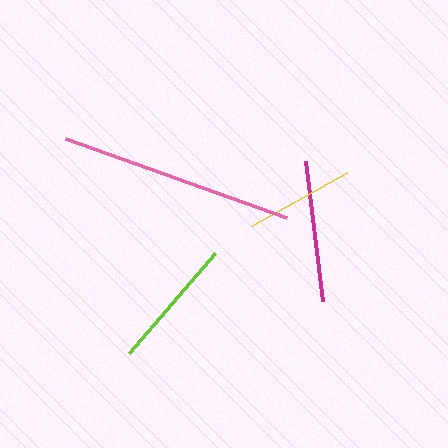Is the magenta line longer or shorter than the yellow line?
The magenta line is longer than the yellow line.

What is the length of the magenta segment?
The magenta segment is approximately 141 pixels long.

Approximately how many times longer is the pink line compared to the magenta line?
The pink line is approximately 1.7 times the length of the magenta line.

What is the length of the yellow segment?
The yellow segment is approximately 108 pixels long.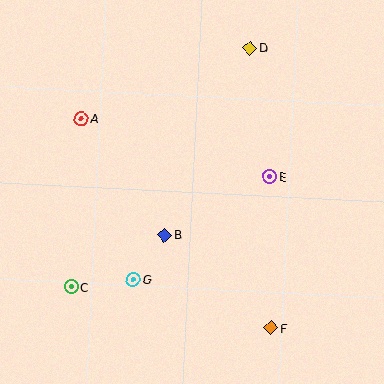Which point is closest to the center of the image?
Point B at (165, 235) is closest to the center.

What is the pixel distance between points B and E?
The distance between B and E is 120 pixels.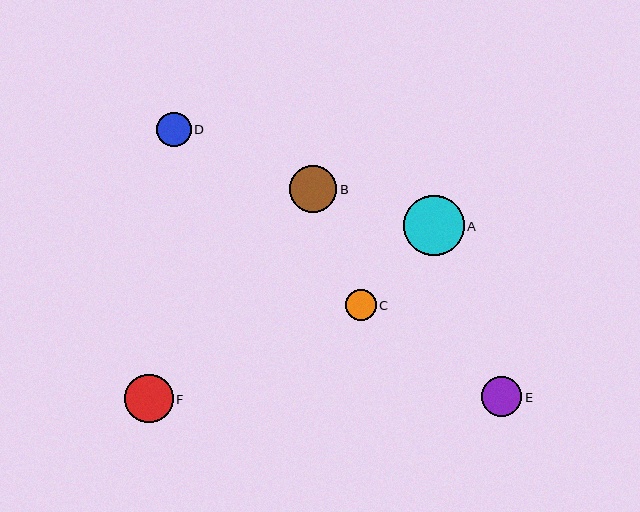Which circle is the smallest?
Circle C is the smallest with a size of approximately 31 pixels.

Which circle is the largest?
Circle A is the largest with a size of approximately 60 pixels.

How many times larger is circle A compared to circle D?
Circle A is approximately 1.7 times the size of circle D.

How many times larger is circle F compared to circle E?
Circle F is approximately 1.2 times the size of circle E.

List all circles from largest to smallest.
From largest to smallest: A, F, B, E, D, C.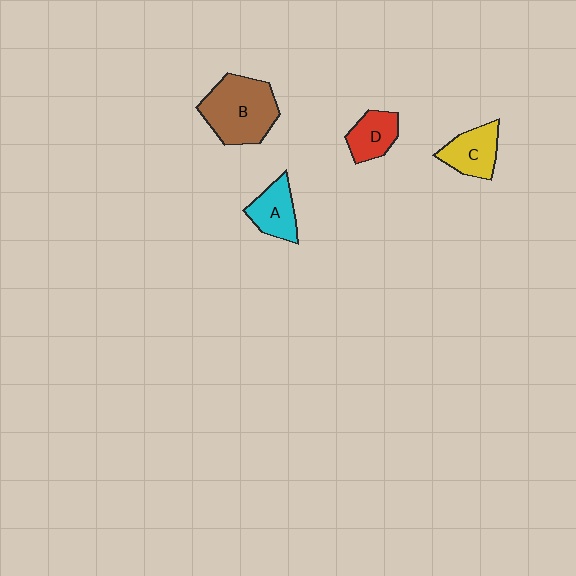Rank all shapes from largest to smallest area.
From largest to smallest: B (brown), C (yellow), A (cyan), D (red).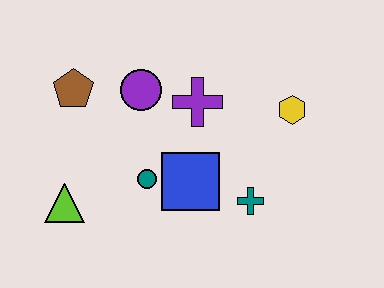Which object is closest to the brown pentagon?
The purple circle is closest to the brown pentagon.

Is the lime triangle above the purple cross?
No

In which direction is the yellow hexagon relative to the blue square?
The yellow hexagon is to the right of the blue square.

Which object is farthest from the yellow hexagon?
The lime triangle is farthest from the yellow hexagon.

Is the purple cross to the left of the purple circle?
No